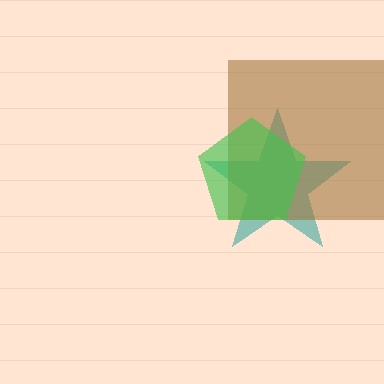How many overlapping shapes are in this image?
There are 3 overlapping shapes in the image.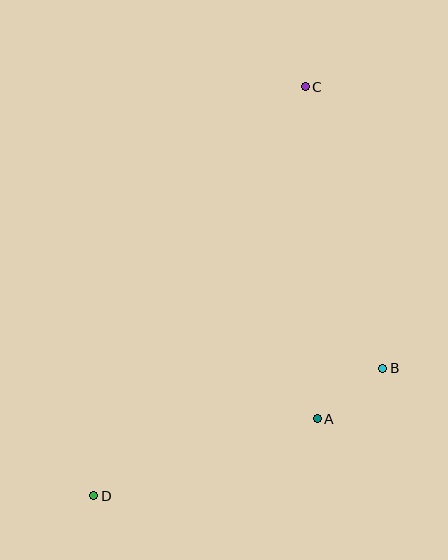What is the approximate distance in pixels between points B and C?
The distance between B and C is approximately 292 pixels.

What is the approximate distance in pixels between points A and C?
The distance between A and C is approximately 332 pixels.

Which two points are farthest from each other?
Points C and D are farthest from each other.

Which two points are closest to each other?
Points A and B are closest to each other.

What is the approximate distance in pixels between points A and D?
The distance between A and D is approximately 236 pixels.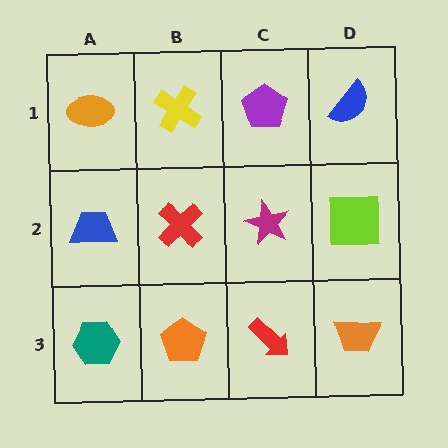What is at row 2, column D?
A lime square.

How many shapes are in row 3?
4 shapes.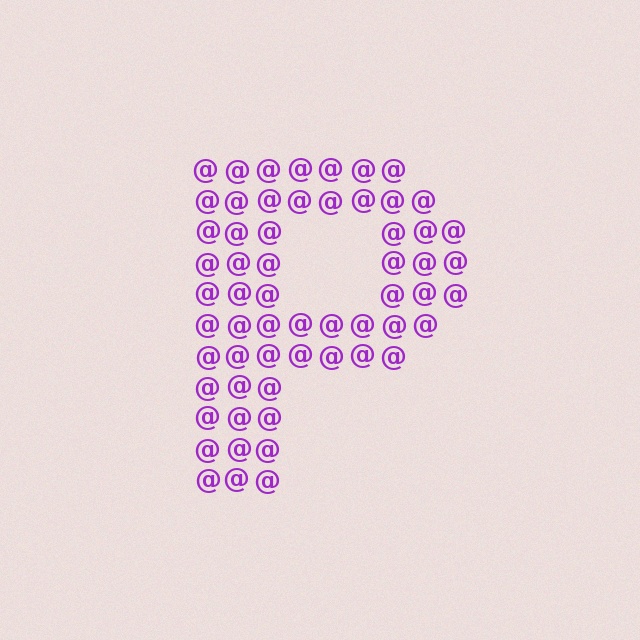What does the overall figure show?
The overall figure shows the letter P.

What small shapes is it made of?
It is made of small at signs.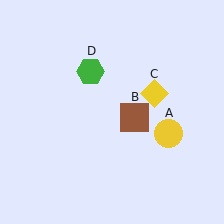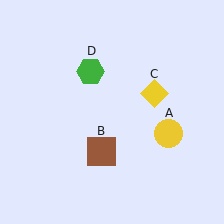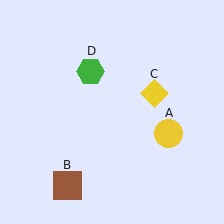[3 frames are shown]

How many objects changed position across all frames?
1 object changed position: brown square (object B).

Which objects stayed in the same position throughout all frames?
Yellow circle (object A) and yellow diamond (object C) and green hexagon (object D) remained stationary.